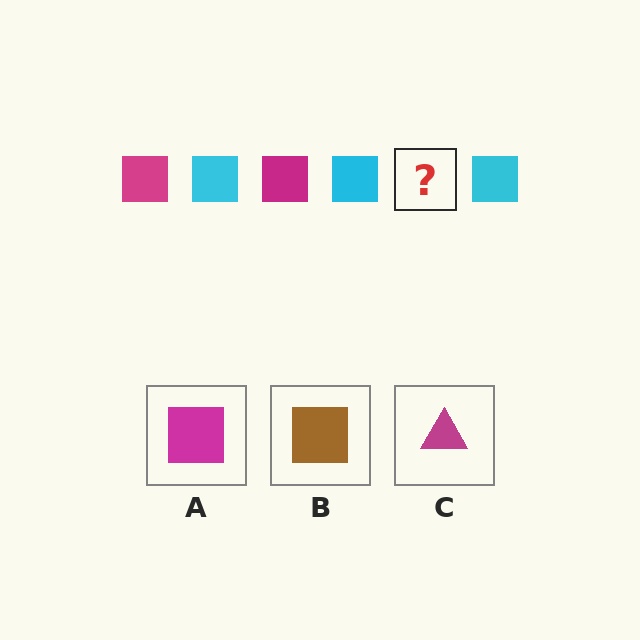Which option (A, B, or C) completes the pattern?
A.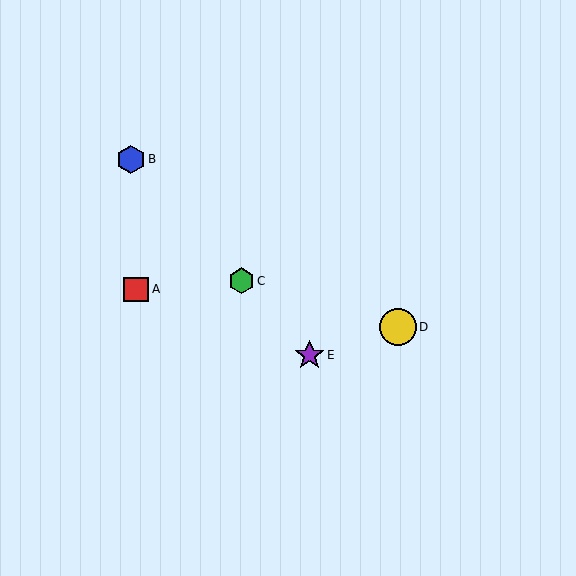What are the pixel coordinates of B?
Object B is at (131, 159).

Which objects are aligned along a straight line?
Objects B, C, E are aligned along a straight line.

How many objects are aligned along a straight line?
3 objects (B, C, E) are aligned along a straight line.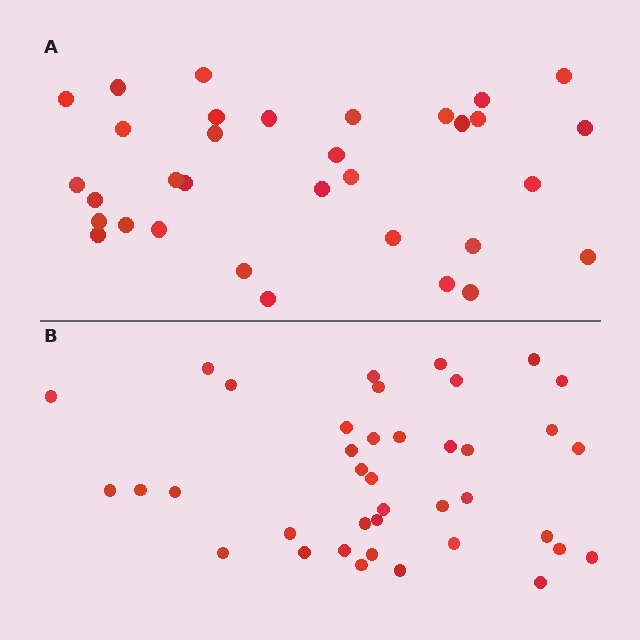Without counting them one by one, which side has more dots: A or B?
Region B (the bottom region) has more dots.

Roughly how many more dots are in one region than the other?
Region B has about 6 more dots than region A.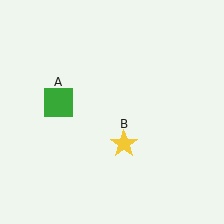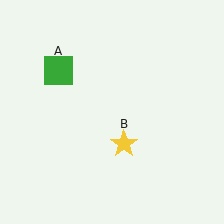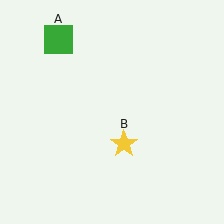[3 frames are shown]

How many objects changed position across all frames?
1 object changed position: green square (object A).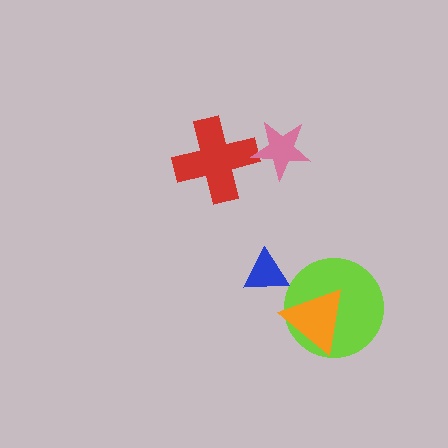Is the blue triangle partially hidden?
No, no other shape covers it.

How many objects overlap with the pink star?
1 object overlaps with the pink star.